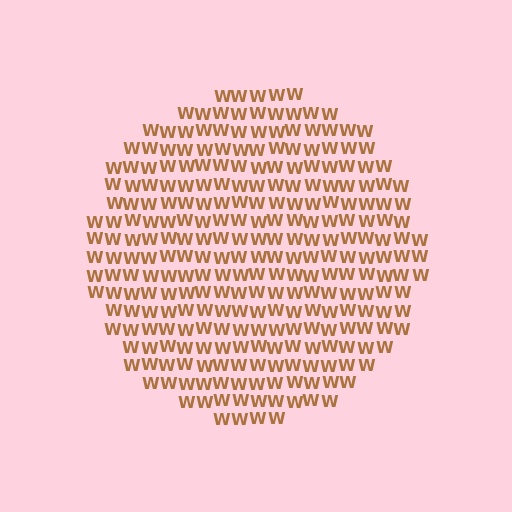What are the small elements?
The small elements are letter W's.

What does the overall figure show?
The overall figure shows a circle.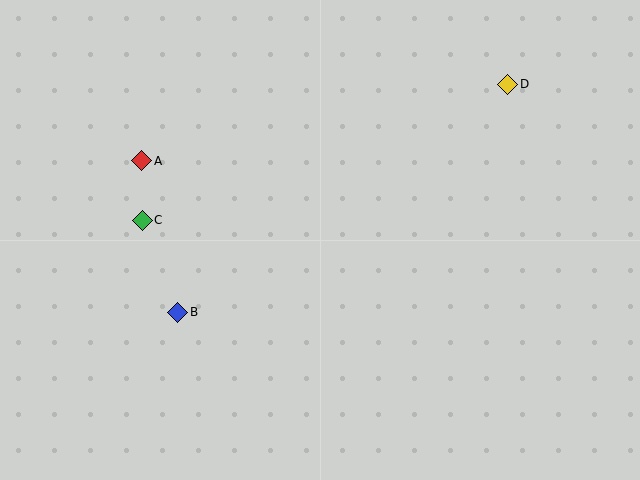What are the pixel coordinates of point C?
Point C is at (142, 220).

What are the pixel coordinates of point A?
Point A is at (142, 161).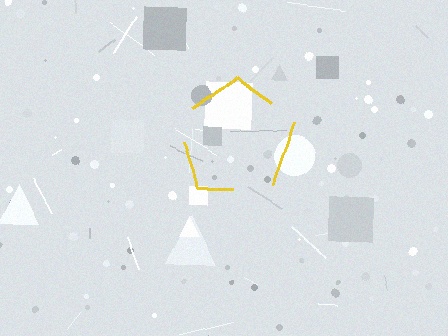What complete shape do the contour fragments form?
The contour fragments form a pentagon.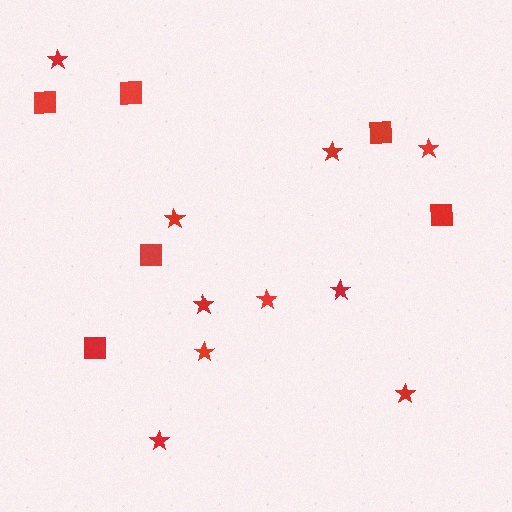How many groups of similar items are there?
There are 2 groups: one group of squares (6) and one group of stars (10).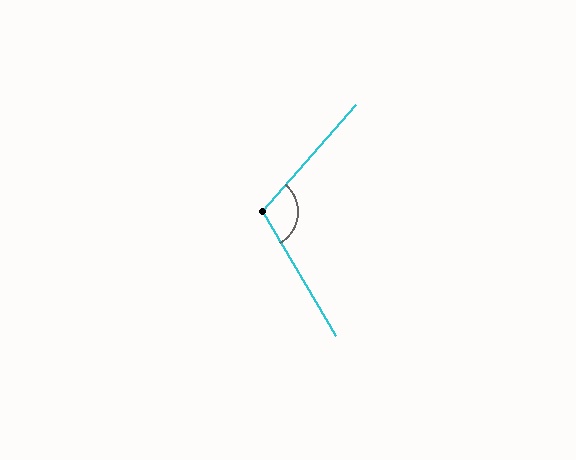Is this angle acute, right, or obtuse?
It is obtuse.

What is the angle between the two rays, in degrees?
Approximately 108 degrees.